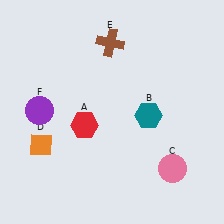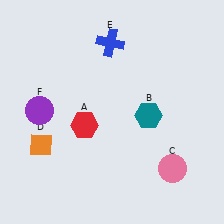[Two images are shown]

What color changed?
The cross (E) changed from brown in Image 1 to blue in Image 2.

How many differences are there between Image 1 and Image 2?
There is 1 difference between the two images.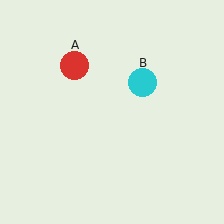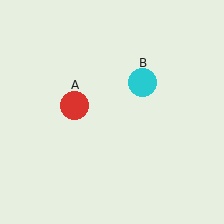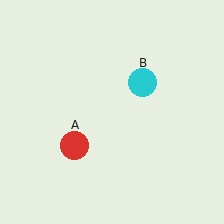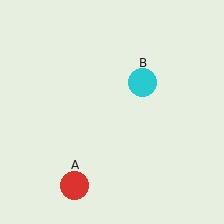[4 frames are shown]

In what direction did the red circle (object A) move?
The red circle (object A) moved down.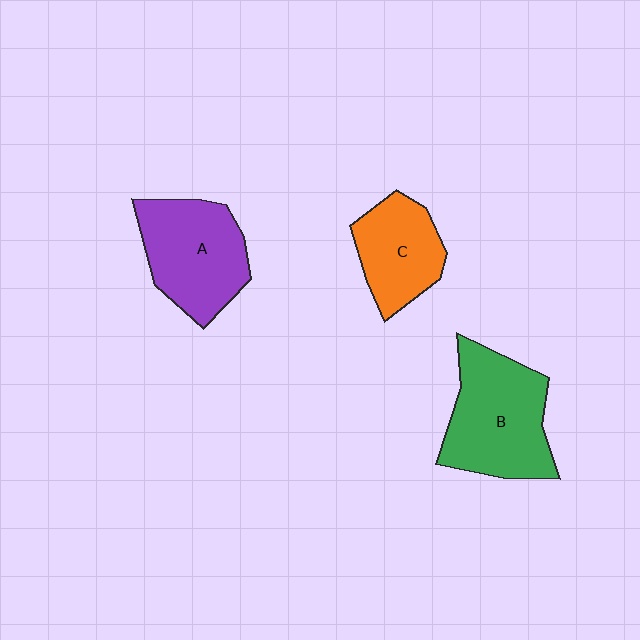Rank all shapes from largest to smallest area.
From largest to smallest: B (green), A (purple), C (orange).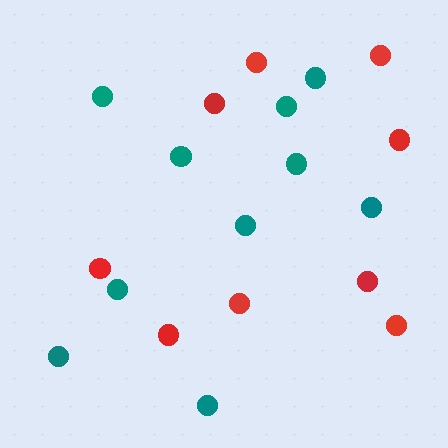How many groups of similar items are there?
There are 2 groups: one group of red circles (9) and one group of teal circles (10).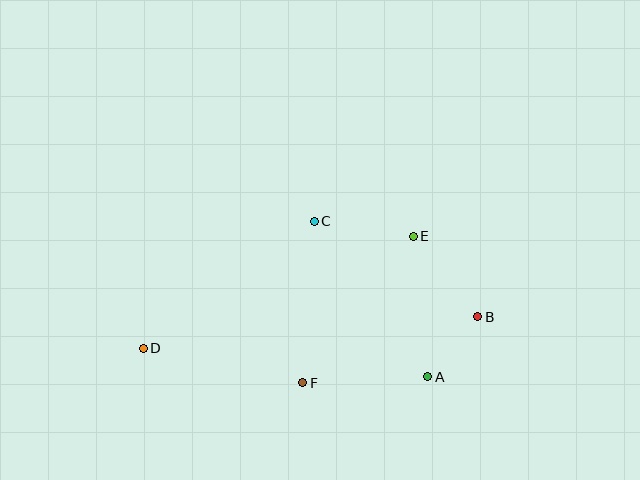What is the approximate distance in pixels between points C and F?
The distance between C and F is approximately 162 pixels.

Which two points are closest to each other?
Points A and B are closest to each other.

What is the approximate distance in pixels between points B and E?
The distance between B and E is approximately 103 pixels.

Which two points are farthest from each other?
Points B and D are farthest from each other.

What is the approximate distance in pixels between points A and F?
The distance between A and F is approximately 126 pixels.